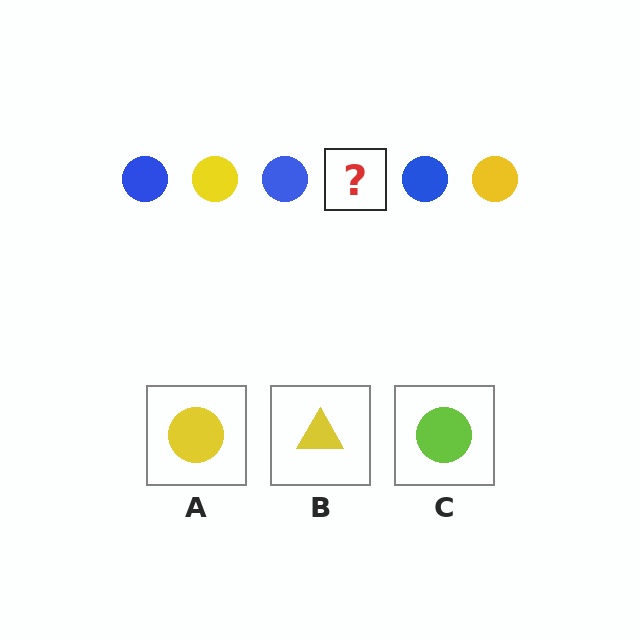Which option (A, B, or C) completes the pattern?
A.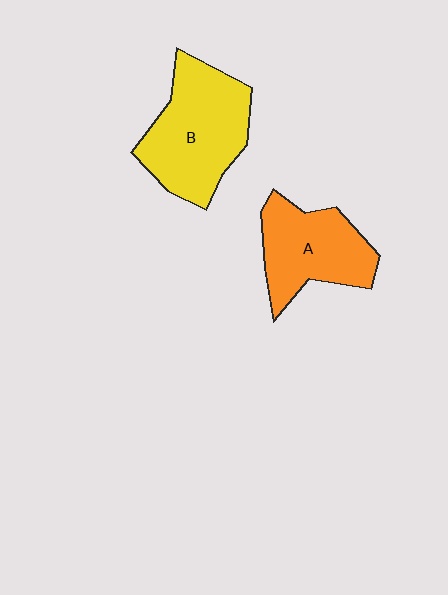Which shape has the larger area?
Shape B (yellow).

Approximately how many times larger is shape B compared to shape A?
Approximately 1.3 times.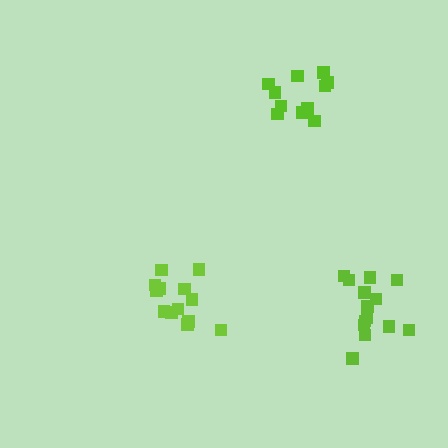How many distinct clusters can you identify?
There are 3 distinct clusters.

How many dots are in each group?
Group 1: 13 dots, Group 2: 11 dots, Group 3: 14 dots (38 total).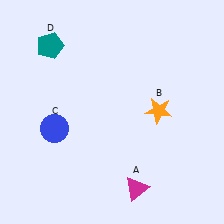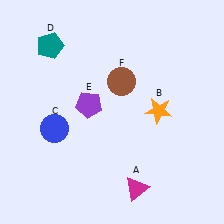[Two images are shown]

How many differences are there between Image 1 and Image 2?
There are 2 differences between the two images.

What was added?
A purple pentagon (E), a brown circle (F) were added in Image 2.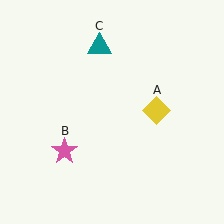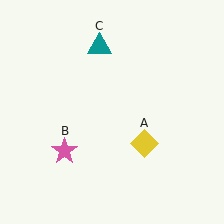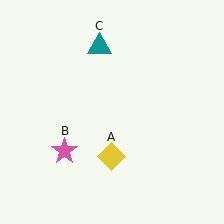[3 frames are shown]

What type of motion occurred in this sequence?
The yellow diamond (object A) rotated clockwise around the center of the scene.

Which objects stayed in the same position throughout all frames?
Pink star (object B) and teal triangle (object C) remained stationary.